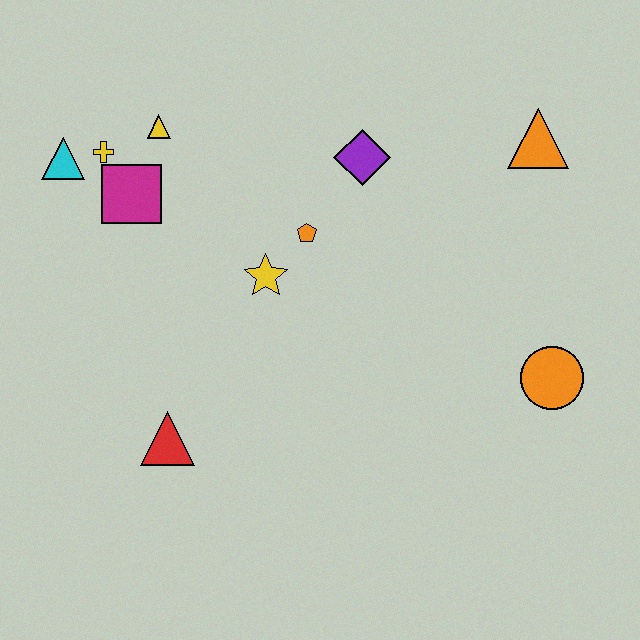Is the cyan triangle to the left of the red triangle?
Yes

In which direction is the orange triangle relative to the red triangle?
The orange triangle is to the right of the red triangle.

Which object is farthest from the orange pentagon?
The orange circle is farthest from the orange pentagon.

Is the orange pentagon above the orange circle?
Yes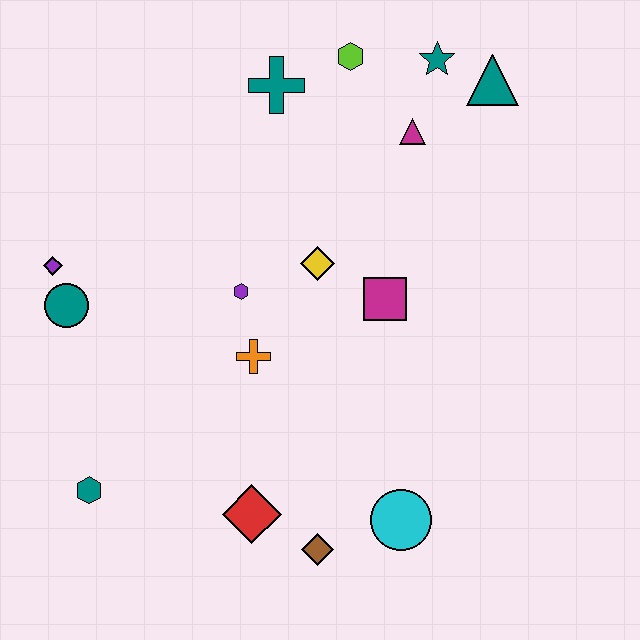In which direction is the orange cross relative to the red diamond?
The orange cross is above the red diamond.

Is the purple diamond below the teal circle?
No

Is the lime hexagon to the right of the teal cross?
Yes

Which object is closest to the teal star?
The teal triangle is closest to the teal star.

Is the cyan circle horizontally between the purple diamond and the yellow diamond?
No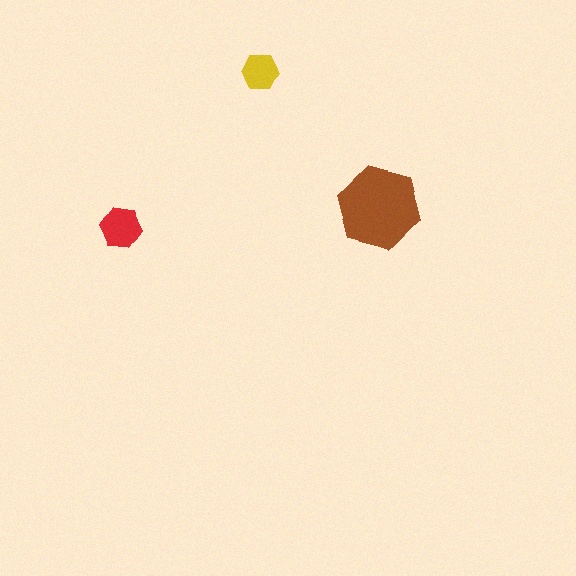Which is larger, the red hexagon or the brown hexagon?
The brown one.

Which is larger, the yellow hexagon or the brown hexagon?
The brown one.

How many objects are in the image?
There are 3 objects in the image.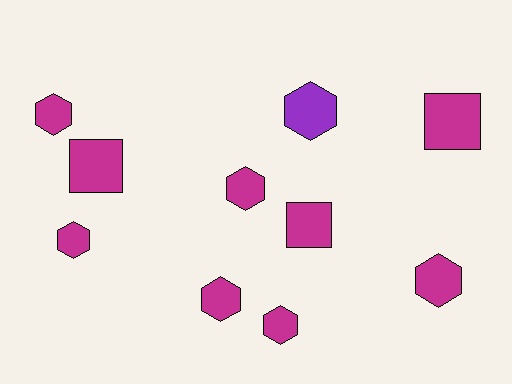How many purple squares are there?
There are no purple squares.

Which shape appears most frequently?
Hexagon, with 7 objects.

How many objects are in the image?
There are 10 objects.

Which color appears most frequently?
Magenta, with 9 objects.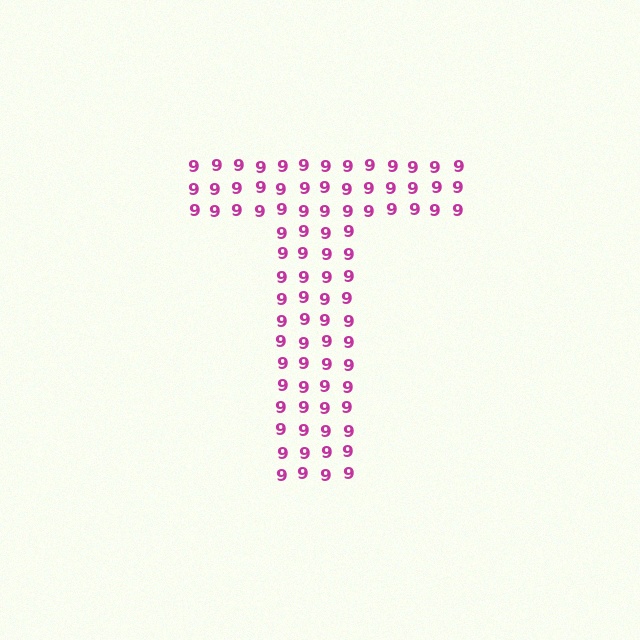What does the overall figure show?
The overall figure shows the letter T.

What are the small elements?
The small elements are digit 9's.